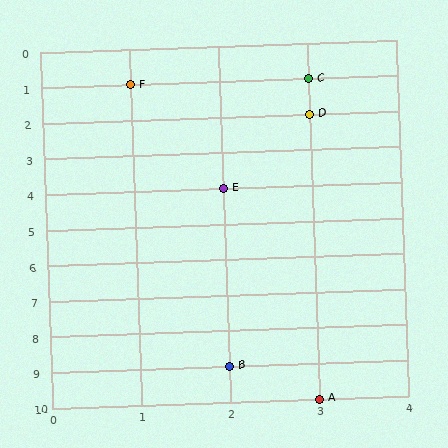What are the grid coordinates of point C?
Point C is at grid coordinates (3, 1).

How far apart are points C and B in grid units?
Points C and B are 1 column and 8 rows apart (about 8.1 grid units diagonally).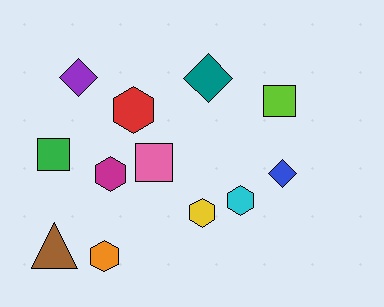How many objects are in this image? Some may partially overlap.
There are 12 objects.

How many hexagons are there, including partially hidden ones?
There are 5 hexagons.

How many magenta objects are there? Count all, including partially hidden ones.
There is 1 magenta object.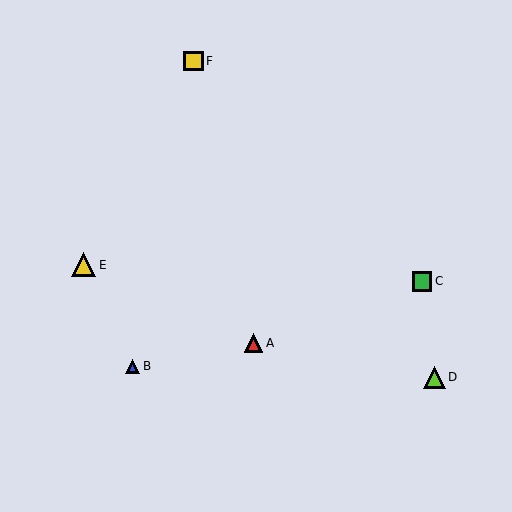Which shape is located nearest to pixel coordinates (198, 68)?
The yellow square (labeled F) at (193, 61) is nearest to that location.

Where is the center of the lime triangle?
The center of the lime triangle is at (434, 377).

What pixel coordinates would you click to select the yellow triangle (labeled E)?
Click at (84, 265) to select the yellow triangle E.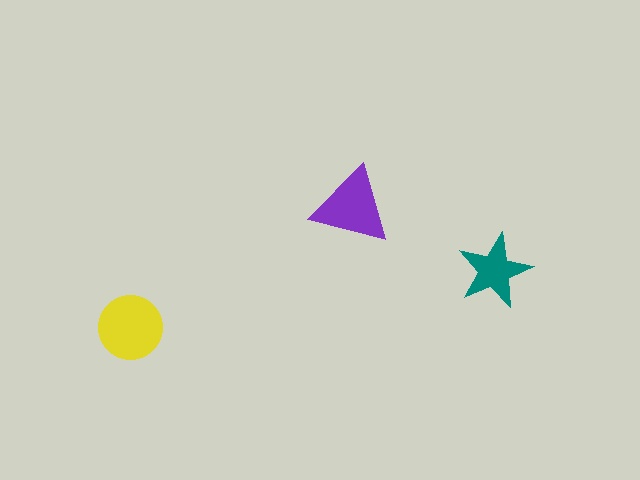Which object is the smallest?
The teal star.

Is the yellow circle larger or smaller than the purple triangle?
Larger.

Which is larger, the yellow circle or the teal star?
The yellow circle.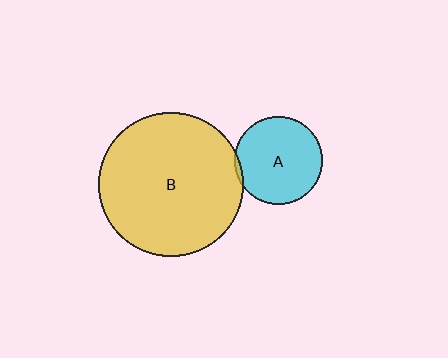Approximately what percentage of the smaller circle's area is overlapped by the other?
Approximately 5%.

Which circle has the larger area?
Circle B (yellow).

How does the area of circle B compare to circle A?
Approximately 2.7 times.